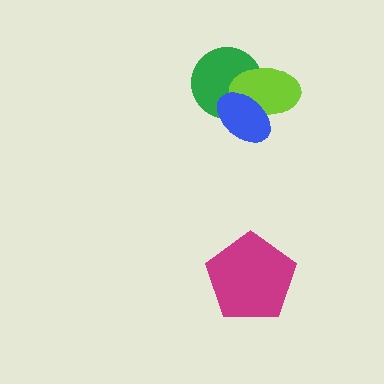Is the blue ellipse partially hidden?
No, no other shape covers it.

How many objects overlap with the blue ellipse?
2 objects overlap with the blue ellipse.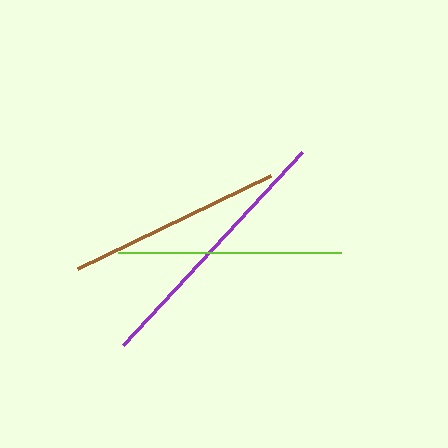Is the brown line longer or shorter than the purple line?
The purple line is longer than the brown line.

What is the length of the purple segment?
The purple segment is approximately 263 pixels long.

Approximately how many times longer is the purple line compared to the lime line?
The purple line is approximately 1.2 times the length of the lime line.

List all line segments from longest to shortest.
From longest to shortest: purple, lime, brown.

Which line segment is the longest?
The purple line is the longest at approximately 263 pixels.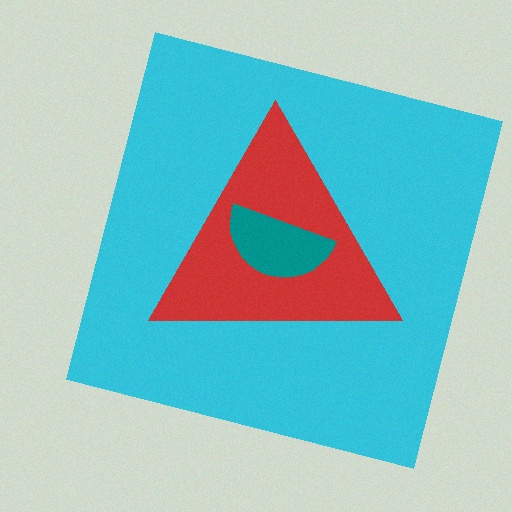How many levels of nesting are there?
3.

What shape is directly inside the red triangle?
The teal semicircle.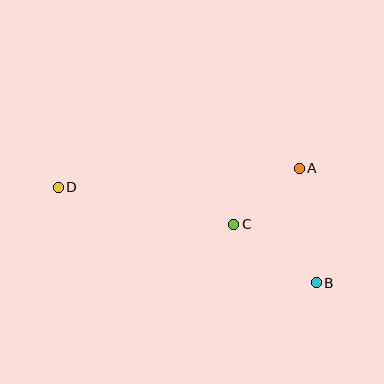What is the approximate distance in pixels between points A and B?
The distance between A and B is approximately 116 pixels.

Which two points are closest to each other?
Points A and C are closest to each other.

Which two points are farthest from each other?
Points B and D are farthest from each other.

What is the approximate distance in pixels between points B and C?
The distance between B and C is approximately 102 pixels.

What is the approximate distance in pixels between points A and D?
The distance between A and D is approximately 242 pixels.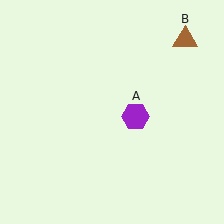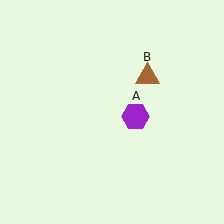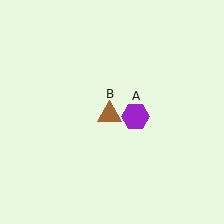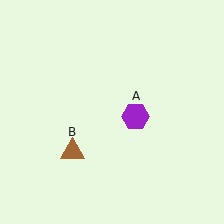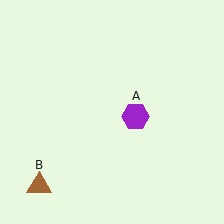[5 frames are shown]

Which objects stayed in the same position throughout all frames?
Purple hexagon (object A) remained stationary.